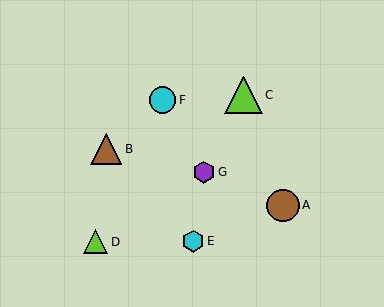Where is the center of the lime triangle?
The center of the lime triangle is at (96, 242).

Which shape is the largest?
The lime triangle (labeled C) is the largest.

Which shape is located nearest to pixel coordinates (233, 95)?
The lime triangle (labeled C) at (243, 95) is nearest to that location.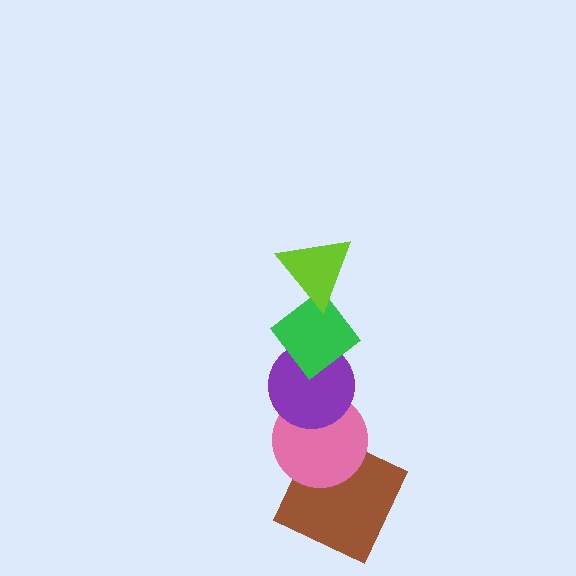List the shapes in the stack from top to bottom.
From top to bottom: the lime triangle, the green diamond, the purple circle, the pink circle, the brown square.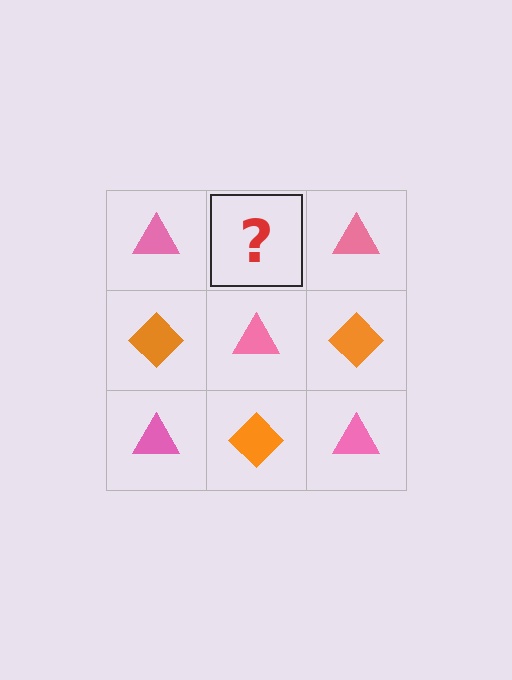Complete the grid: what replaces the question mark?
The question mark should be replaced with an orange diamond.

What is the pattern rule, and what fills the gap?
The rule is that it alternates pink triangle and orange diamond in a checkerboard pattern. The gap should be filled with an orange diamond.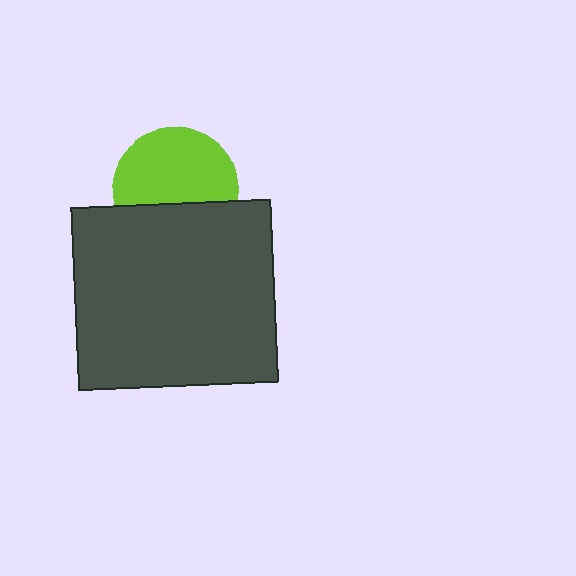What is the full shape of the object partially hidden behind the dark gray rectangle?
The partially hidden object is a lime circle.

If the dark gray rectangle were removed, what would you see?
You would see the complete lime circle.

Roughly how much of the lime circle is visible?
About half of it is visible (roughly 63%).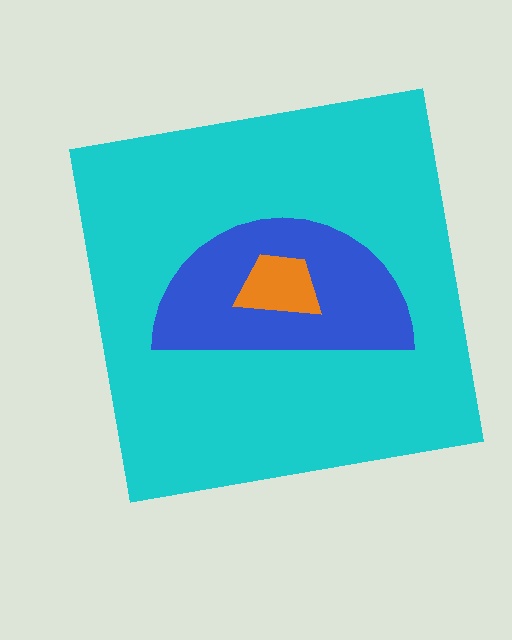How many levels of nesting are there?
3.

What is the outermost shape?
The cyan square.